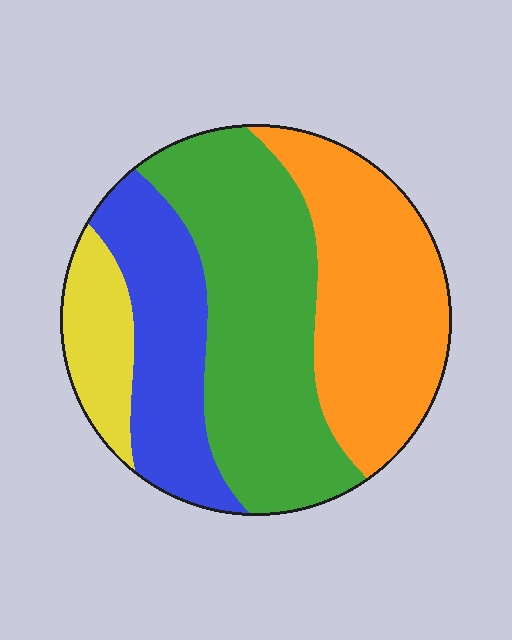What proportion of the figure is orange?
Orange takes up between a sixth and a third of the figure.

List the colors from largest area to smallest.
From largest to smallest: green, orange, blue, yellow.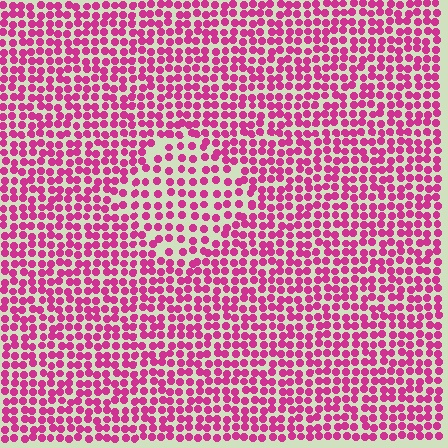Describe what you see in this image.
The image contains small magenta elements arranged at two different densities. A diamond-shaped region is visible where the elements are less densely packed than the surrounding area.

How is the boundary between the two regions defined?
The boundary is defined by a change in element density (approximately 1.6x ratio). All elements are the same color, size, and shape.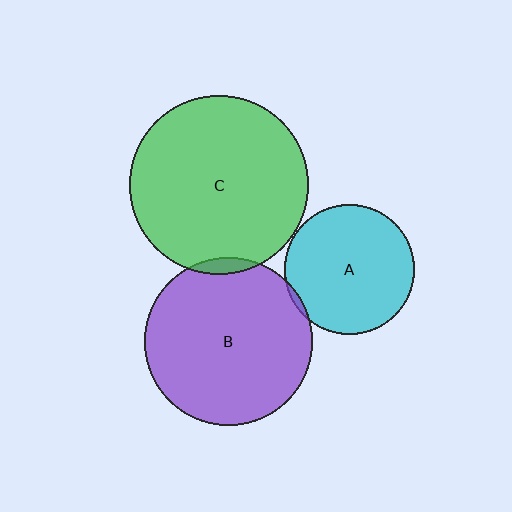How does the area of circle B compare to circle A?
Approximately 1.7 times.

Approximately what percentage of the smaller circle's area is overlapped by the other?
Approximately 5%.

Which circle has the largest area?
Circle C (green).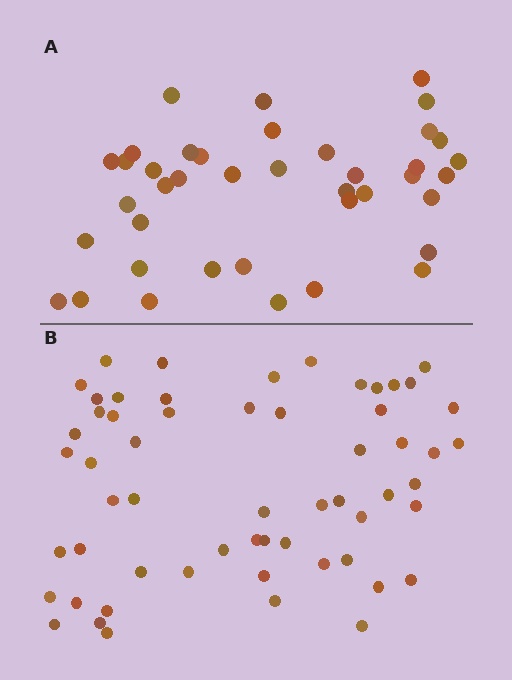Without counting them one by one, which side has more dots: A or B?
Region B (the bottom region) has more dots.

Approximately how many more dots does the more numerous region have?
Region B has approximately 20 more dots than region A.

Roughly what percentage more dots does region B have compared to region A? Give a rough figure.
About 45% more.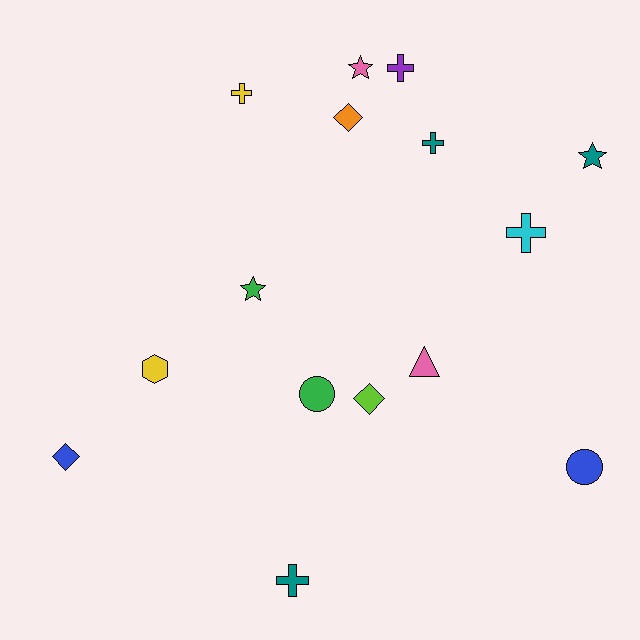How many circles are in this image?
There are 2 circles.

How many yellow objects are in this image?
There are 2 yellow objects.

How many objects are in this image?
There are 15 objects.